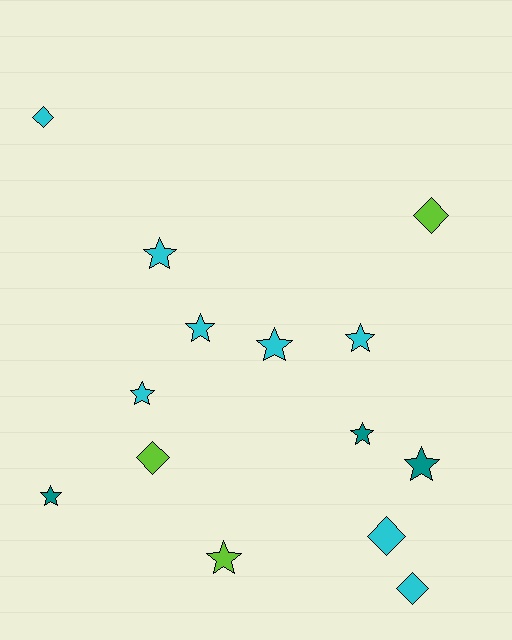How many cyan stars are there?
There are 5 cyan stars.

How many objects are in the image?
There are 14 objects.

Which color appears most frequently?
Cyan, with 8 objects.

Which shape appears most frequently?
Star, with 9 objects.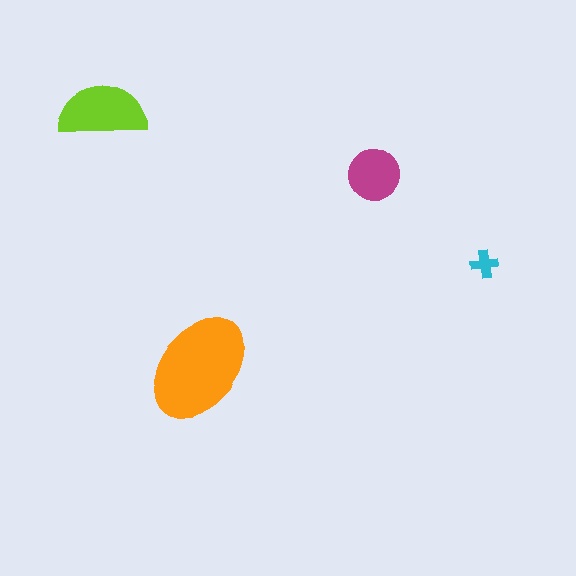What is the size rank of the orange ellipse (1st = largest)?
1st.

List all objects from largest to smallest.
The orange ellipse, the lime semicircle, the magenta circle, the cyan cross.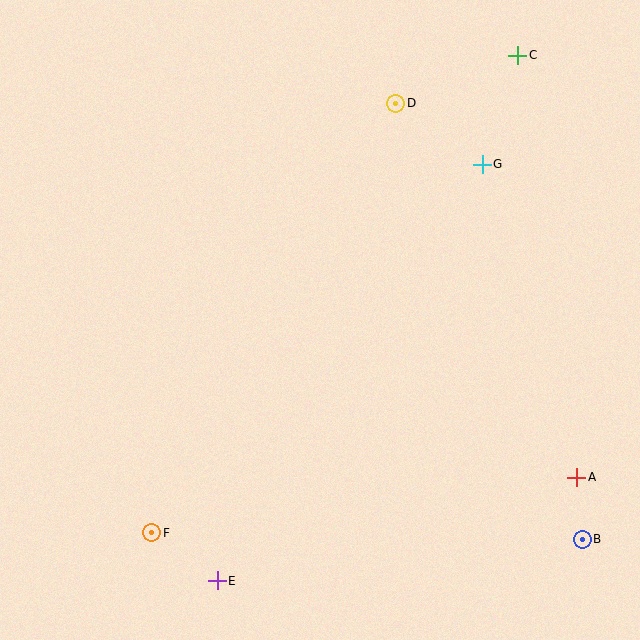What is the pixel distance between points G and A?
The distance between G and A is 327 pixels.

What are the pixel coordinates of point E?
Point E is at (217, 581).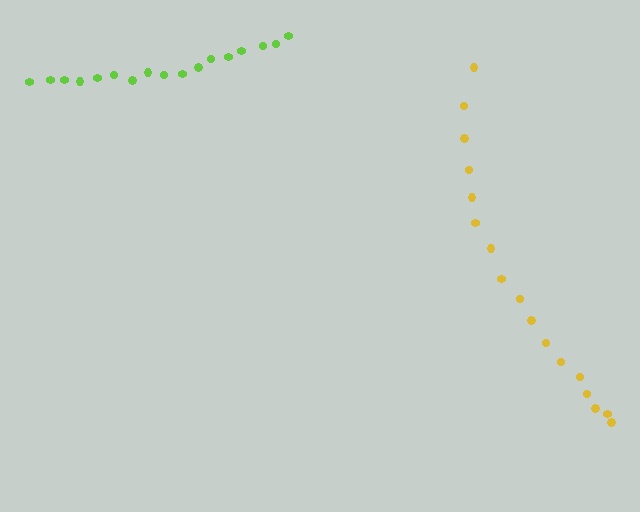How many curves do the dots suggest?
There are 2 distinct paths.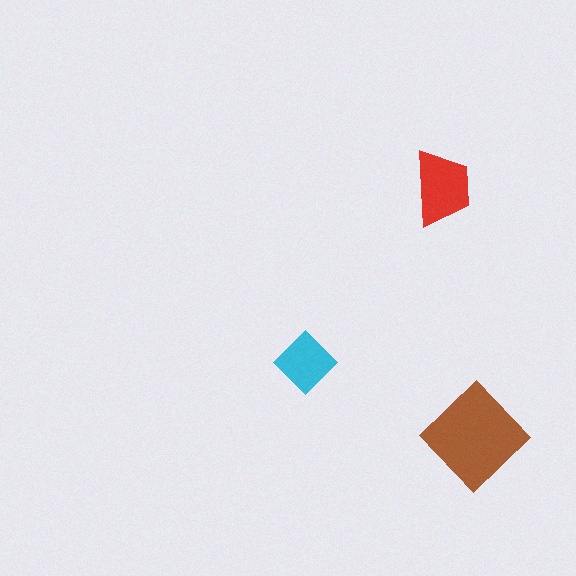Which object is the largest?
The brown diamond.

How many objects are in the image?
There are 3 objects in the image.